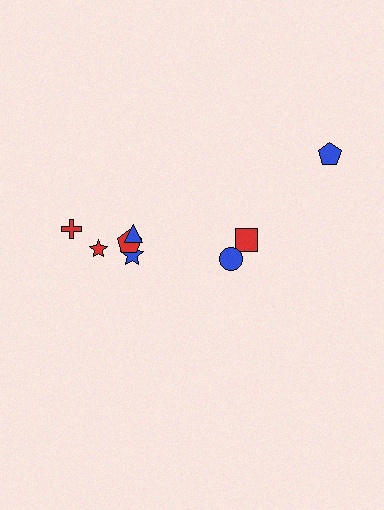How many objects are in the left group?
There are 5 objects.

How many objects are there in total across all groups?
There are 8 objects.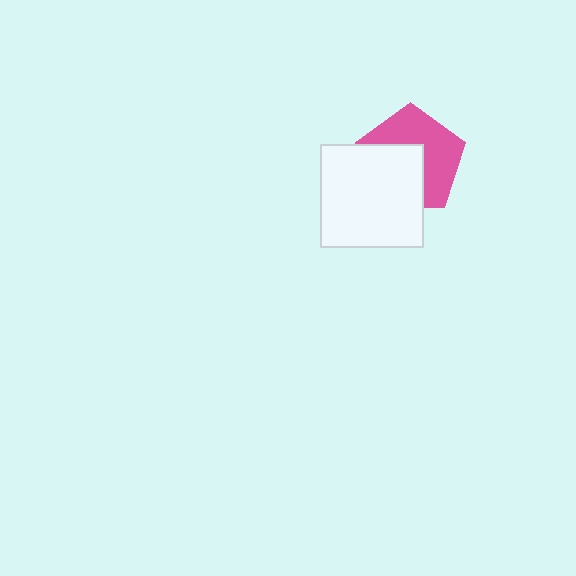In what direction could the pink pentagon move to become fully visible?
The pink pentagon could move toward the upper-right. That would shift it out from behind the white rectangle entirely.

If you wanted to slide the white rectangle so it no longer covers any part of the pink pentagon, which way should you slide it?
Slide it toward the lower-left — that is the most direct way to separate the two shapes.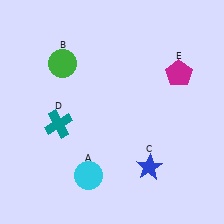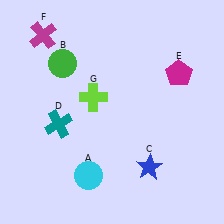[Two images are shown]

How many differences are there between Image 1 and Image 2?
There are 2 differences between the two images.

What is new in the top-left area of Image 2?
A lime cross (G) was added in the top-left area of Image 2.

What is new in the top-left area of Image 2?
A magenta cross (F) was added in the top-left area of Image 2.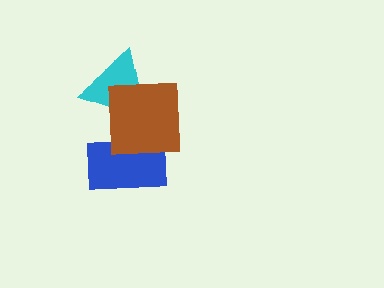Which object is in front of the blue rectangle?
The brown square is in front of the blue rectangle.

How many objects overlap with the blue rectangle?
1 object overlaps with the blue rectangle.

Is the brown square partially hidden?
No, no other shape covers it.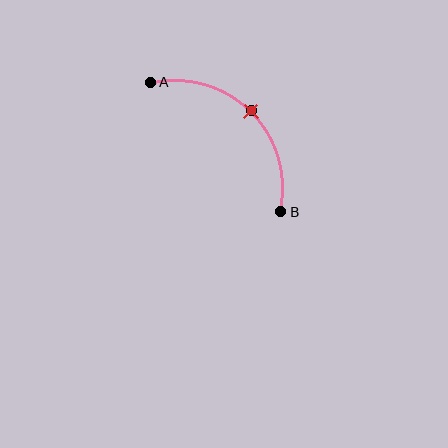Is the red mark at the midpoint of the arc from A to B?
Yes. The red mark lies on the arc at equal arc-length from both A and B — it is the arc midpoint.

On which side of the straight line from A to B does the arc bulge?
The arc bulges above and to the right of the straight line connecting A and B.